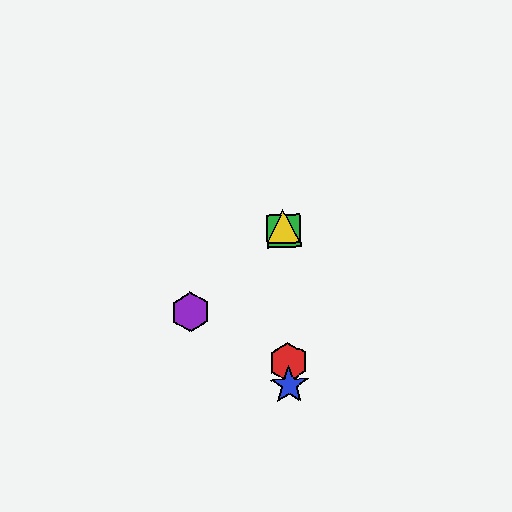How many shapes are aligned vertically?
4 shapes (the red hexagon, the blue star, the green square, the yellow triangle) are aligned vertically.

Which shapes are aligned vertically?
The red hexagon, the blue star, the green square, the yellow triangle are aligned vertically.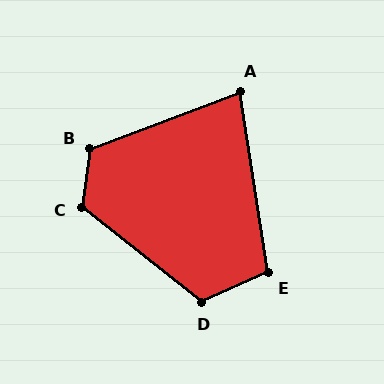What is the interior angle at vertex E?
Approximately 105 degrees (obtuse).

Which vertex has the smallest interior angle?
A, at approximately 78 degrees.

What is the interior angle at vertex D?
Approximately 117 degrees (obtuse).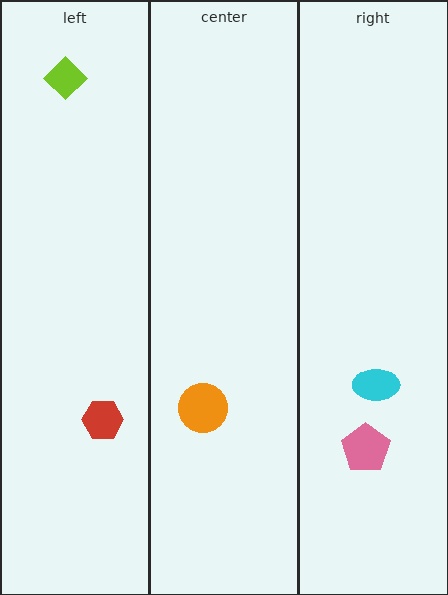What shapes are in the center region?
The orange circle.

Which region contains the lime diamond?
The left region.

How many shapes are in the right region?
2.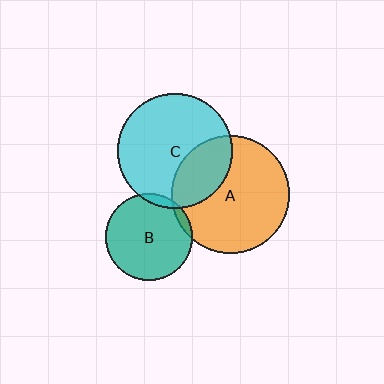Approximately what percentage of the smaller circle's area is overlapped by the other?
Approximately 30%.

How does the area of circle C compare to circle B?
Approximately 1.7 times.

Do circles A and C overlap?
Yes.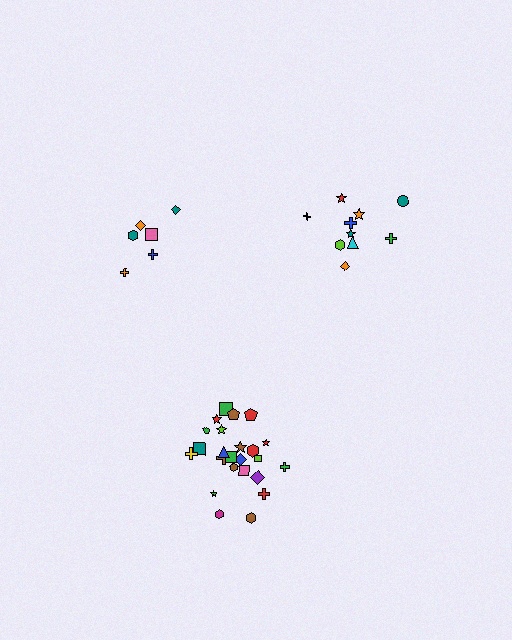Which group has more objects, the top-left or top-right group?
The top-right group.